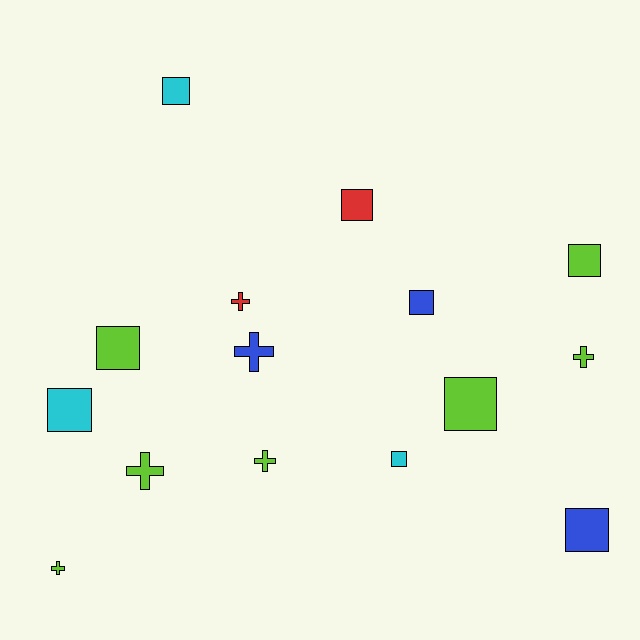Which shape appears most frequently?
Square, with 9 objects.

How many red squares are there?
There is 1 red square.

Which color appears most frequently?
Lime, with 7 objects.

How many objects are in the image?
There are 15 objects.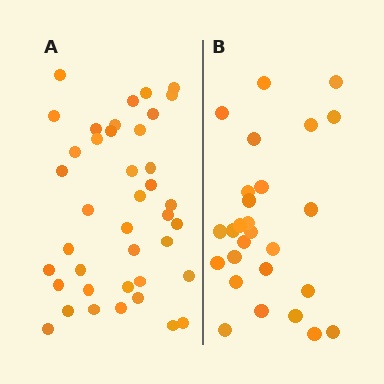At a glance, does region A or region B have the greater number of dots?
Region A (the left region) has more dots.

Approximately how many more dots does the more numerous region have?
Region A has approximately 15 more dots than region B.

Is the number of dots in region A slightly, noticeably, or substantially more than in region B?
Region A has substantially more. The ratio is roughly 1.5 to 1.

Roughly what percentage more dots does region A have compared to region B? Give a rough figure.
About 50% more.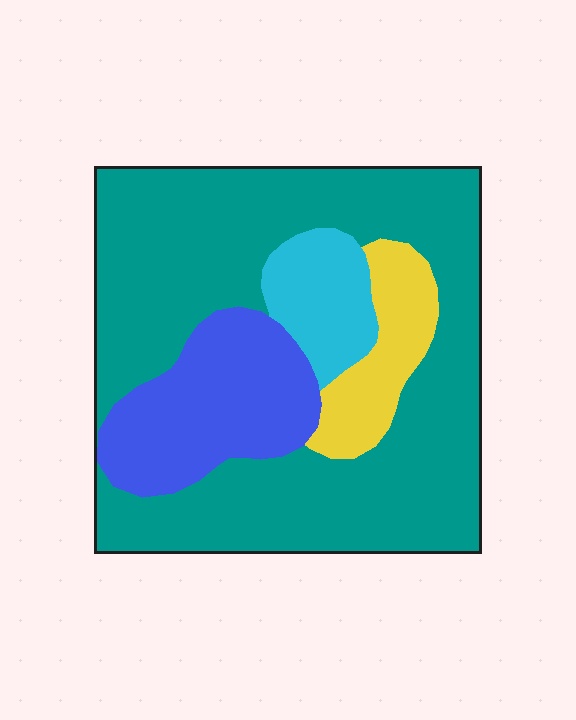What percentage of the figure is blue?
Blue covers roughly 20% of the figure.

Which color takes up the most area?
Teal, at roughly 65%.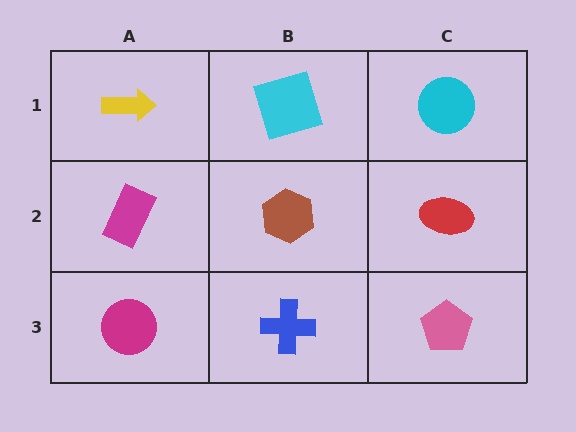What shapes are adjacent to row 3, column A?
A magenta rectangle (row 2, column A), a blue cross (row 3, column B).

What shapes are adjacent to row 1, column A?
A magenta rectangle (row 2, column A), a cyan square (row 1, column B).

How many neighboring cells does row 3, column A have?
2.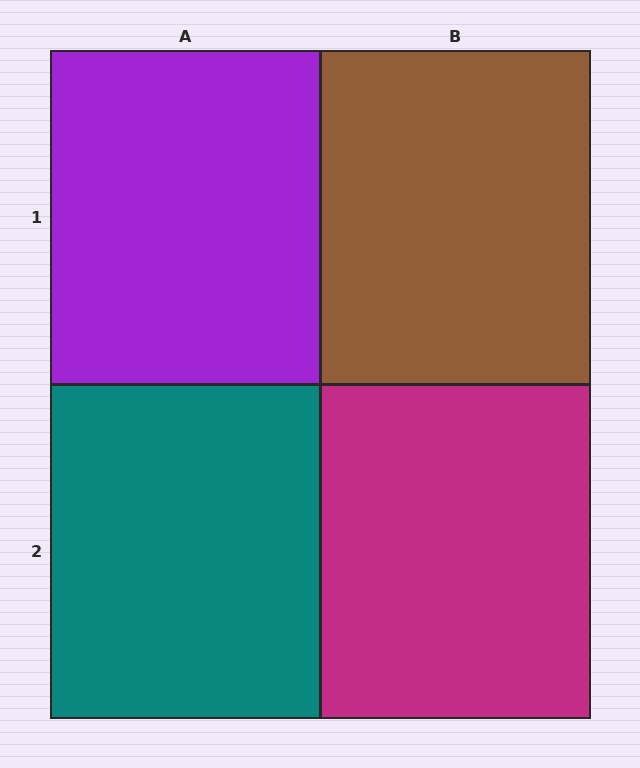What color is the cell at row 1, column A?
Purple.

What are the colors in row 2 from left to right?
Teal, magenta.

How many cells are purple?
1 cell is purple.